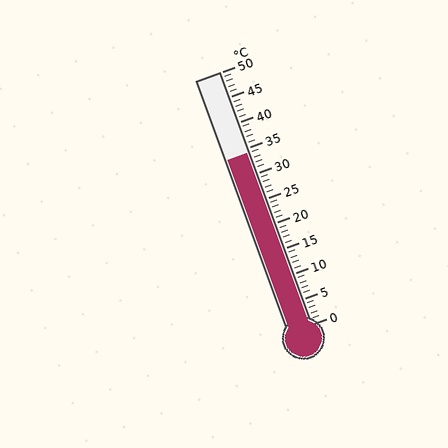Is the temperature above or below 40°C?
The temperature is below 40°C.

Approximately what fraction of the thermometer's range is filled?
The thermometer is filled to approximately 70% of its range.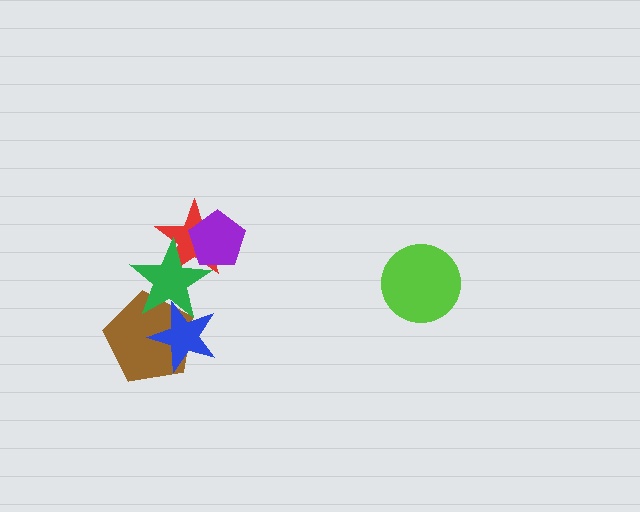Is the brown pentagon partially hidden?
Yes, it is partially covered by another shape.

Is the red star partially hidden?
Yes, it is partially covered by another shape.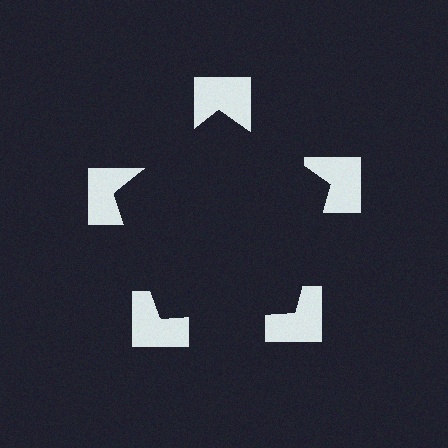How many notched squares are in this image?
There are 5 — one at each vertex of the illusory pentagon.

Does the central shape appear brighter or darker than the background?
It typically appears slightly darker than the background, even though no actual brightness change is drawn.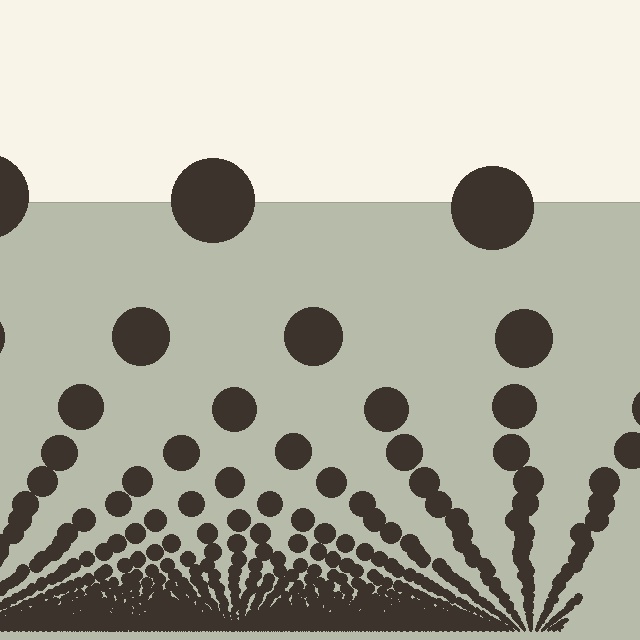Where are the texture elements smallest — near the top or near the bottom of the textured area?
Near the bottom.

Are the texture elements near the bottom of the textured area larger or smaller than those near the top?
Smaller. The gradient is inverted — elements near the bottom are smaller and denser.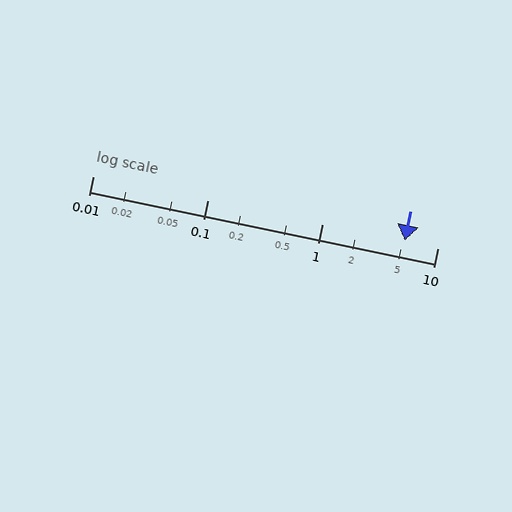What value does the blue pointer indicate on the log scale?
The pointer indicates approximately 5.2.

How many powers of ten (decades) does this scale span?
The scale spans 3 decades, from 0.01 to 10.